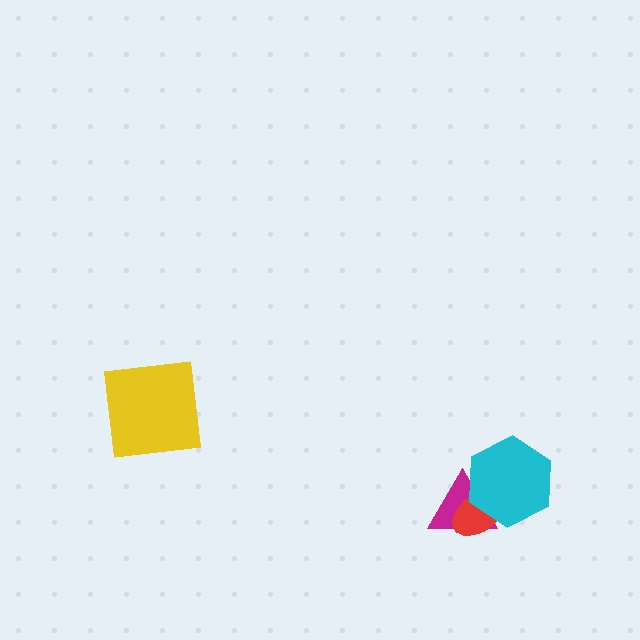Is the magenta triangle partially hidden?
Yes, it is partially covered by another shape.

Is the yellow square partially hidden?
No, no other shape covers it.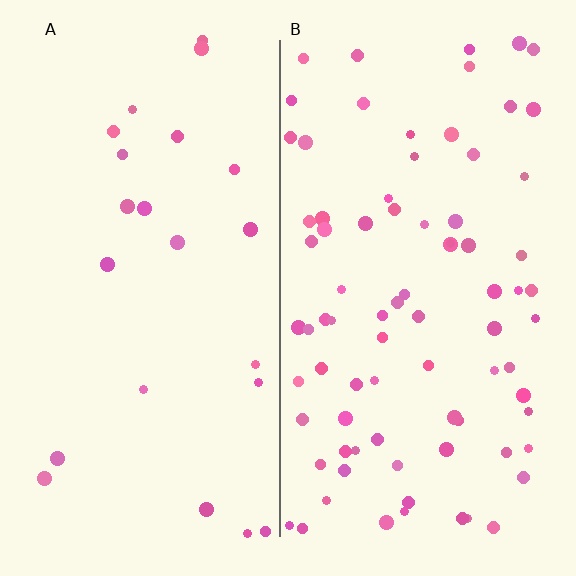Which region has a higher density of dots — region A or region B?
B (the right).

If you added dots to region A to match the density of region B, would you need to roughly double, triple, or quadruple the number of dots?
Approximately quadruple.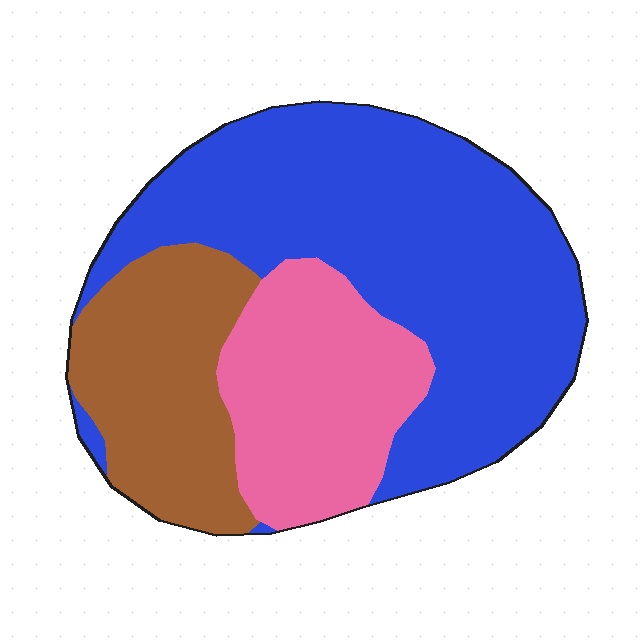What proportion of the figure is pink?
Pink takes up between a sixth and a third of the figure.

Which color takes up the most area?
Blue, at roughly 55%.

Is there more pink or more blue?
Blue.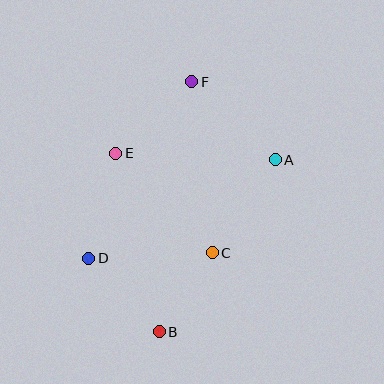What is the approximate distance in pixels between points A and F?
The distance between A and F is approximately 114 pixels.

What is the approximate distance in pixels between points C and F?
The distance between C and F is approximately 172 pixels.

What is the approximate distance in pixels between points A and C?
The distance between A and C is approximately 112 pixels.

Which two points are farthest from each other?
Points B and F are farthest from each other.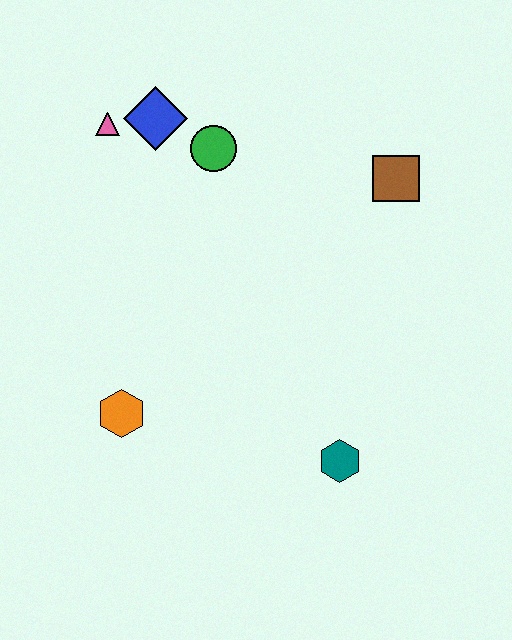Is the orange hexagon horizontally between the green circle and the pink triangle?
Yes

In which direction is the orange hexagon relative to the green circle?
The orange hexagon is below the green circle.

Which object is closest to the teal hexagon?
The orange hexagon is closest to the teal hexagon.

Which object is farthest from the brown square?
The orange hexagon is farthest from the brown square.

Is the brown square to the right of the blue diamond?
Yes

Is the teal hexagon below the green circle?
Yes